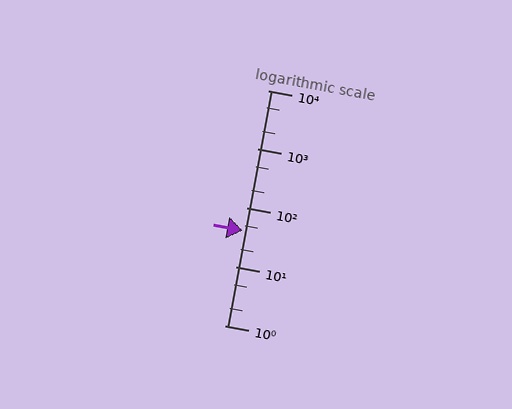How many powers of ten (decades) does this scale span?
The scale spans 4 decades, from 1 to 10000.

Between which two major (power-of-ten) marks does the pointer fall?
The pointer is between 10 and 100.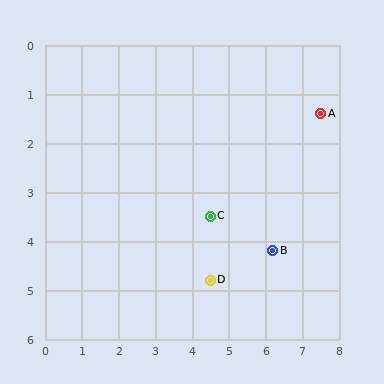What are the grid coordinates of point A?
Point A is at approximately (7.5, 1.4).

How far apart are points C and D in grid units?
Points C and D are about 1.3 grid units apart.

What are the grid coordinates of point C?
Point C is at approximately (4.5, 3.5).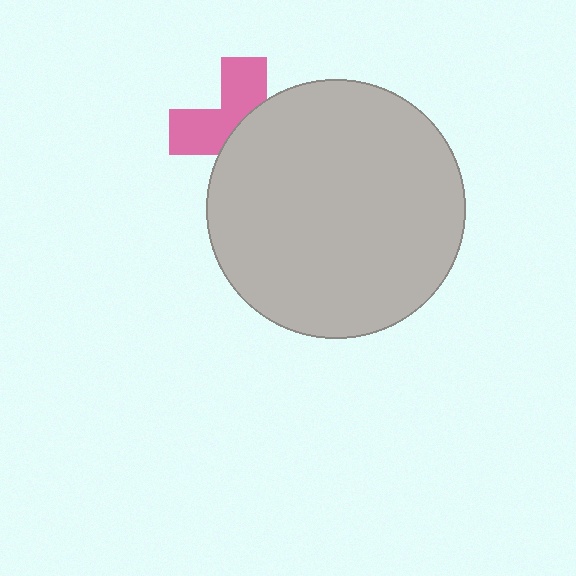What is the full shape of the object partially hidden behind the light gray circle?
The partially hidden object is a pink cross.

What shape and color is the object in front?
The object in front is a light gray circle.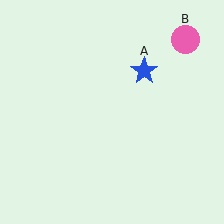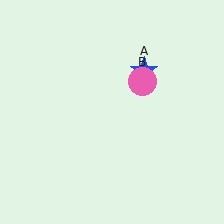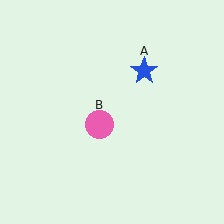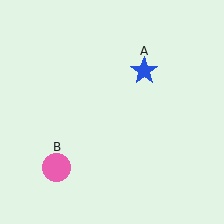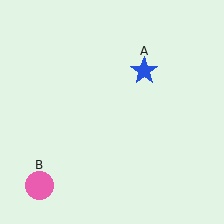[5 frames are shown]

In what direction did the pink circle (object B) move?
The pink circle (object B) moved down and to the left.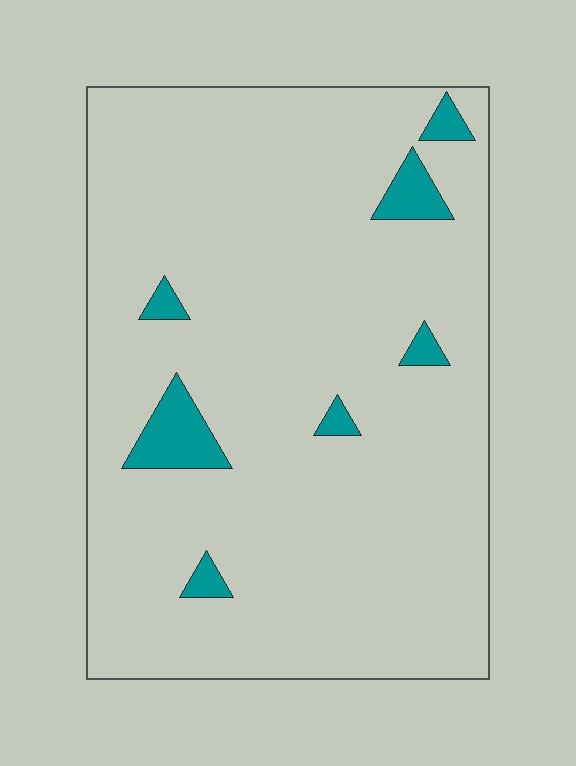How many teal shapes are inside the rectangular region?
7.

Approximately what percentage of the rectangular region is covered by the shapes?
Approximately 5%.